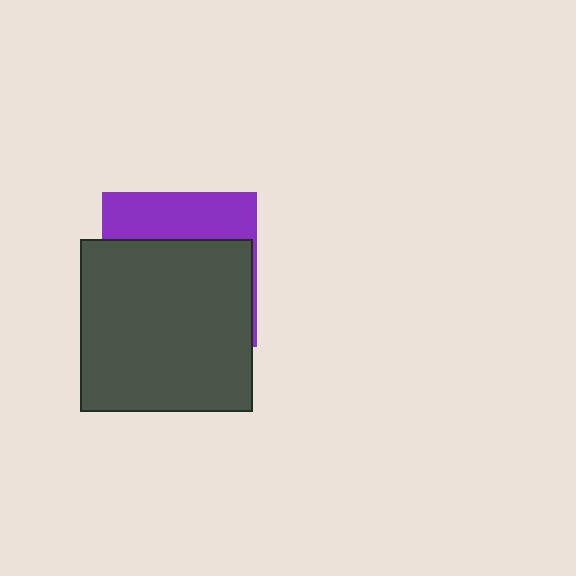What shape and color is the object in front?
The object in front is a dark gray square.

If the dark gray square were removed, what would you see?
You would see the complete purple square.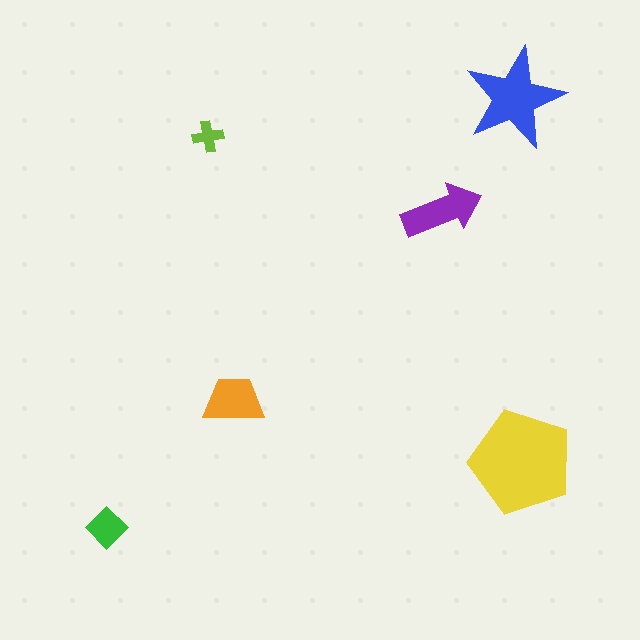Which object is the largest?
The yellow pentagon.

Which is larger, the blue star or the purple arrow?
The blue star.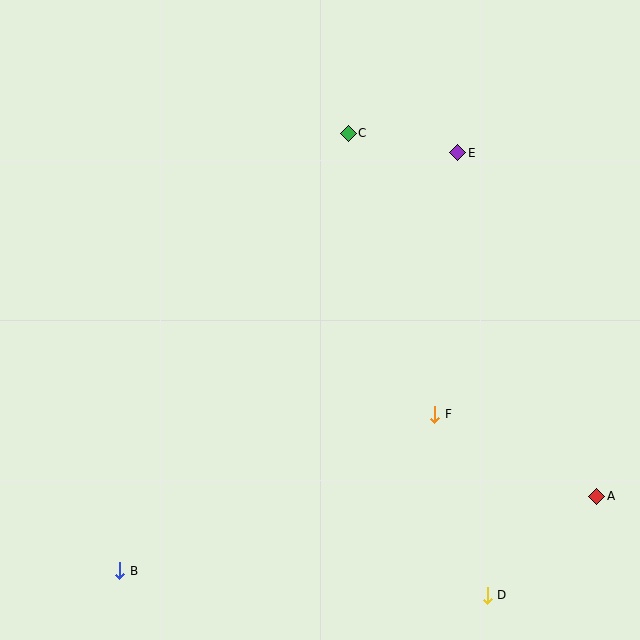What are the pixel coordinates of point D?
Point D is at (487, 595).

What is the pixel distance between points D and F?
The distance between D and F is 189 pixels.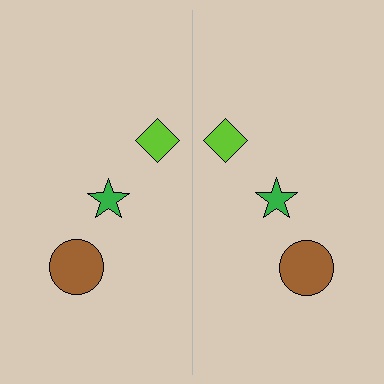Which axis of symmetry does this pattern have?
The pattern has a vertical axis of symmetry running through the center of the image.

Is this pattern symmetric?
Yes, this pattern has bilateral (reflection) symmetry.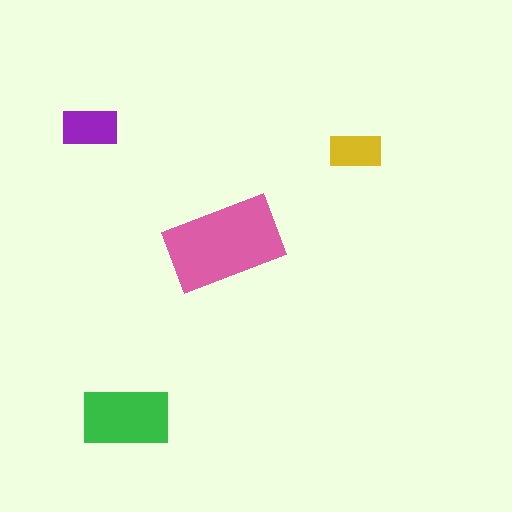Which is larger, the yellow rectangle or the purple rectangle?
The purple one.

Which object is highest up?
The purple rectangle is topmost.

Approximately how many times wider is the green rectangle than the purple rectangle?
About 1.5 times wider.